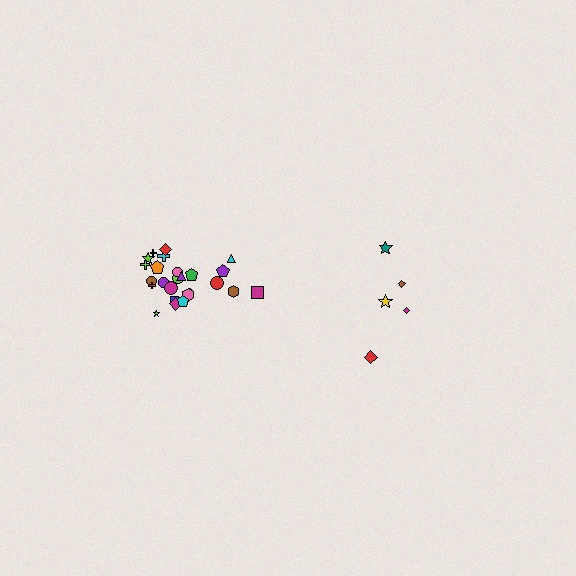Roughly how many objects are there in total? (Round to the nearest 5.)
Roughly 30 objects in total.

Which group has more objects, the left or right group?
The left group.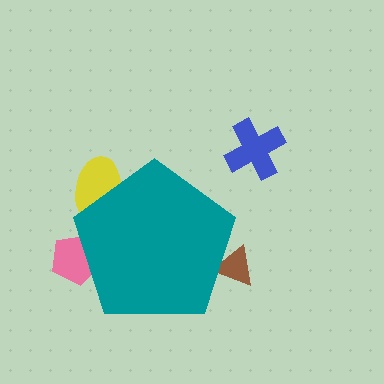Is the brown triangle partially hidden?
Yes, the brown triangle is partially hidden behind the teal pentagon.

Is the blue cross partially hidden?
No, the blue cross is fully visible.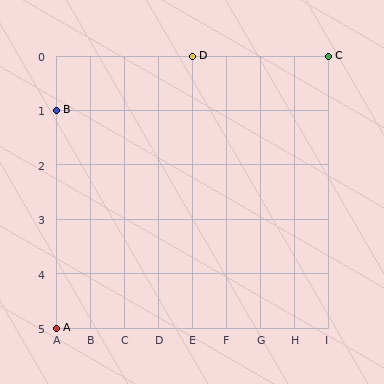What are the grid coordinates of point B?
Point B is at grid coordinates (A, 1).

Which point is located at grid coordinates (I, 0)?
Point C is at (I, 0).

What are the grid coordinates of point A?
Point A is at grid coordinates (A, 5).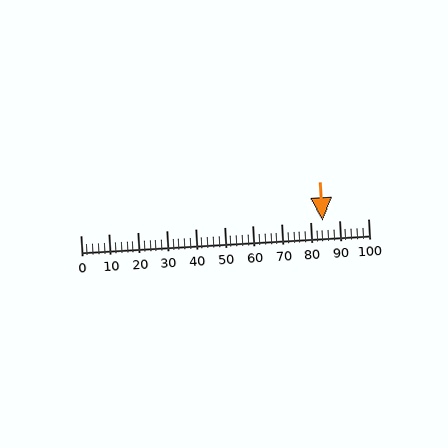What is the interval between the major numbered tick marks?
The major tick marks are spaced 10 units apart.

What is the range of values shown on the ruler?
The ruler shows values from 0 to 100.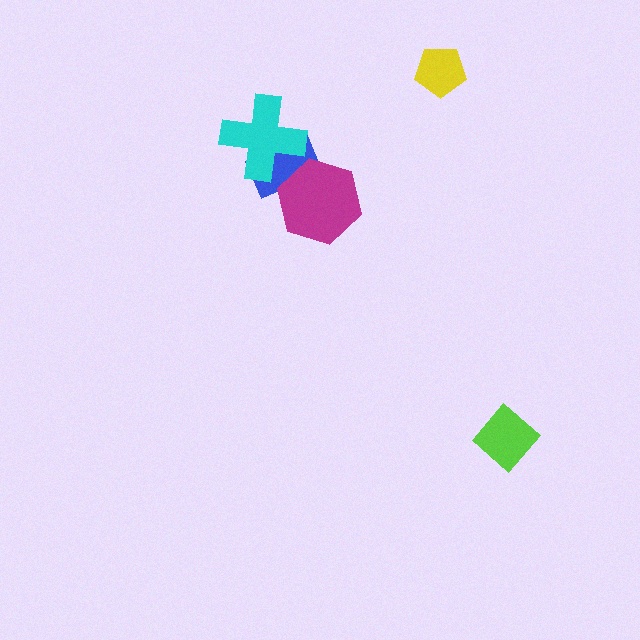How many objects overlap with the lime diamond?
0 objects overlap with the lime diamond.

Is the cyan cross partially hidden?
No, no other shape covers it.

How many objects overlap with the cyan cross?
1 object overlaps with the cyan cross.